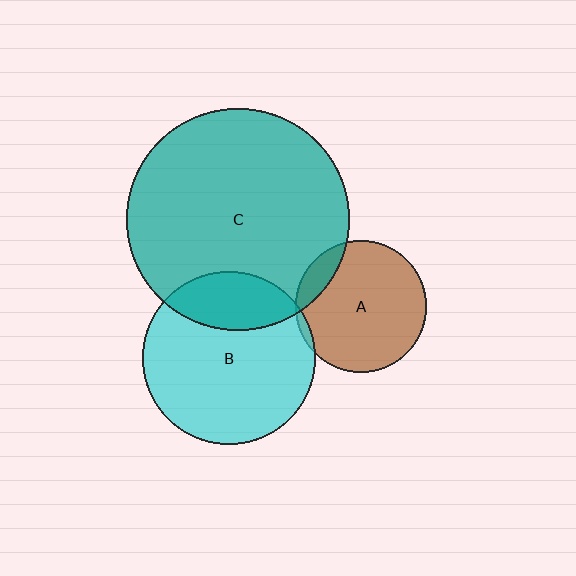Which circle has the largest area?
Circle C (teal).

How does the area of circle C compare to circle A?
Approximately 2.9 times.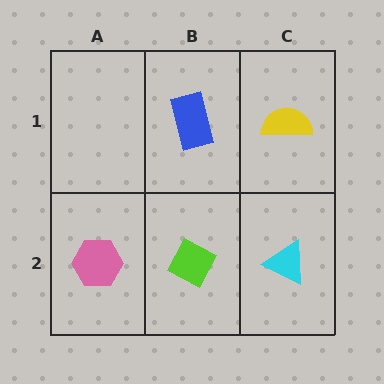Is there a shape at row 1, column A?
No, that cell is empty.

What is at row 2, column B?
A lime diamond.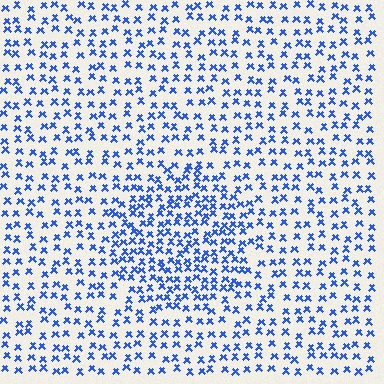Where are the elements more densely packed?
The elements are more densely packed inside the circle boundary.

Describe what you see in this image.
The image contains small blue elements arranged at two different densities. A circle-shaped region is visible where the elements are more densely packed than the surrounding area.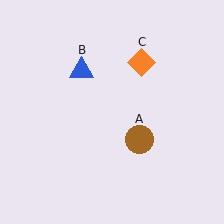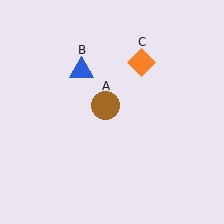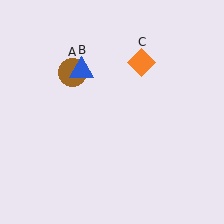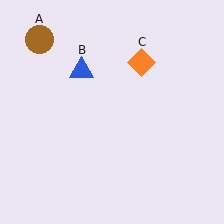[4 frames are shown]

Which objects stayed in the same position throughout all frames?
Blue triangle (object B) and orange diamond (object C) remained stationary.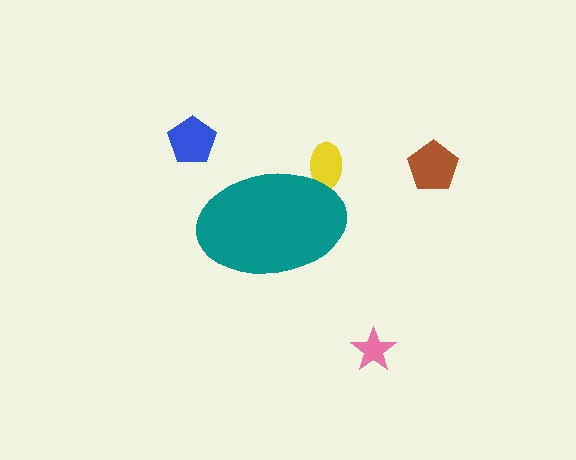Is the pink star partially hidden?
No, the pink star is fully visible.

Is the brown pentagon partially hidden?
No, the brown pentagon is fully visible.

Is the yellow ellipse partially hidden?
Yes, the yellow ellipse is partially hidden behind the teal ellipse.